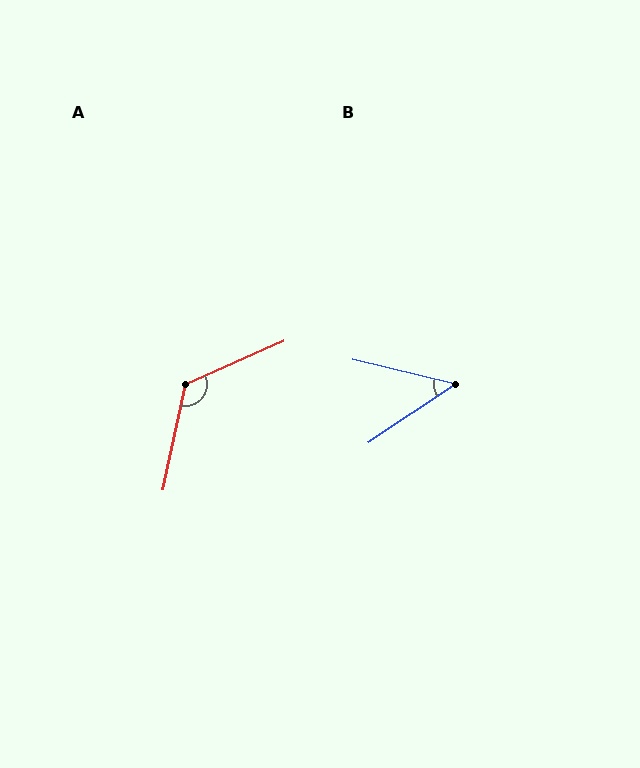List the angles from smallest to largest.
B (47°), A (126°).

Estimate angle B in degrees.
Approximately 47 degrees.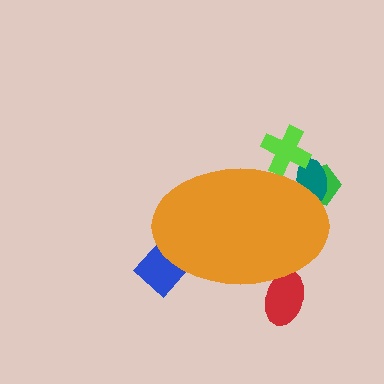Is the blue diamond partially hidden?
Yes, the blue diamond is partially hidden behind the orange ellipse.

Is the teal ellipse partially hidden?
Yes, the teal ellipse is partially hidden behind the orange ellipse.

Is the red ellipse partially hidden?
Yes, the red ellipse is partially hidden behind the orange ellipse.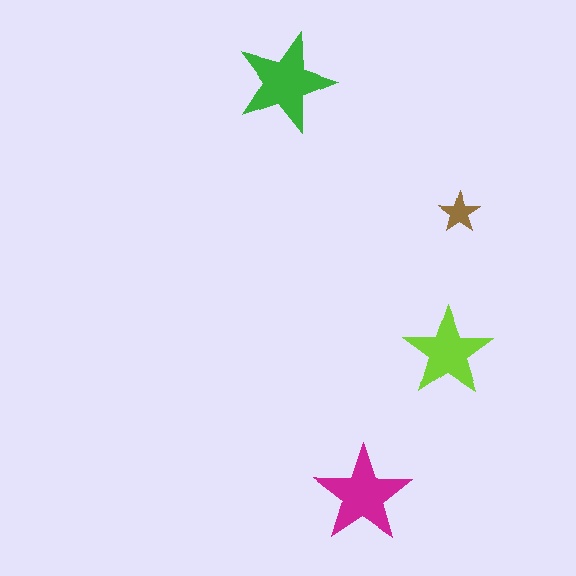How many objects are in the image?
There are 4 objects in the image.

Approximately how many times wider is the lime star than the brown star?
About 2 times wider.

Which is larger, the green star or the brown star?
The green one.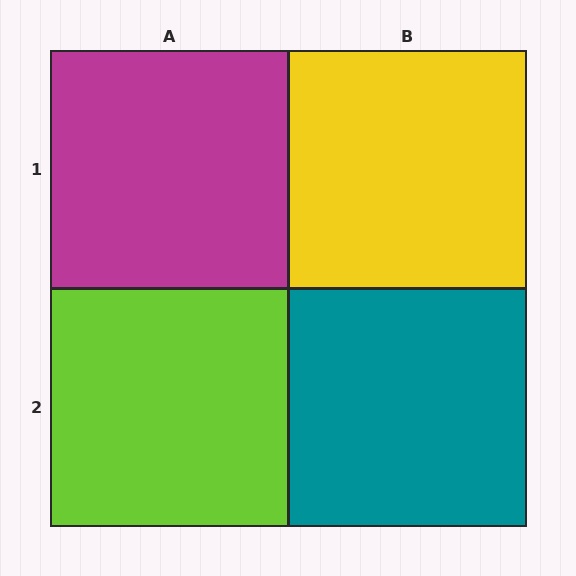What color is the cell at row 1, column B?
Yellow.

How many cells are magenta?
1 cell is magenta.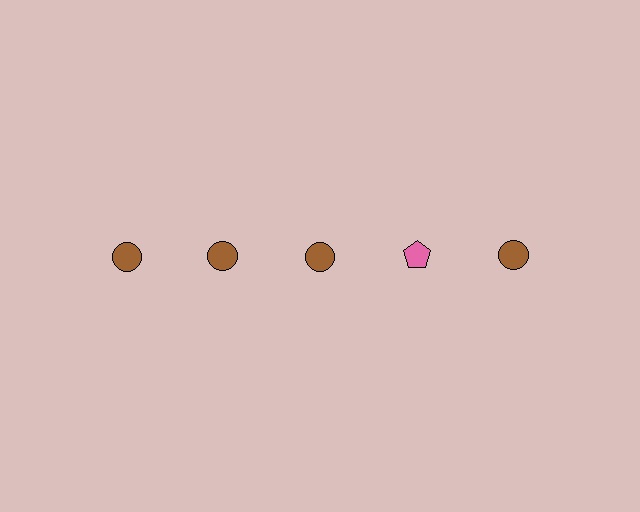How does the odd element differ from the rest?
It differs in both color (pink instead of brown) and shape (pentagon instead of circle).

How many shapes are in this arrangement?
There are 5 shapes arranged in a grid pattern.